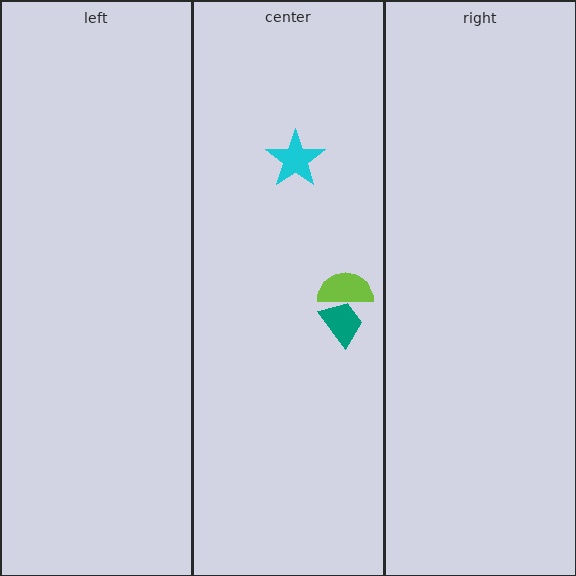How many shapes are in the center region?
3.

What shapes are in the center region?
The cyan star, the lime semicircle, the teal trapezoid.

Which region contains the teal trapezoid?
The center region.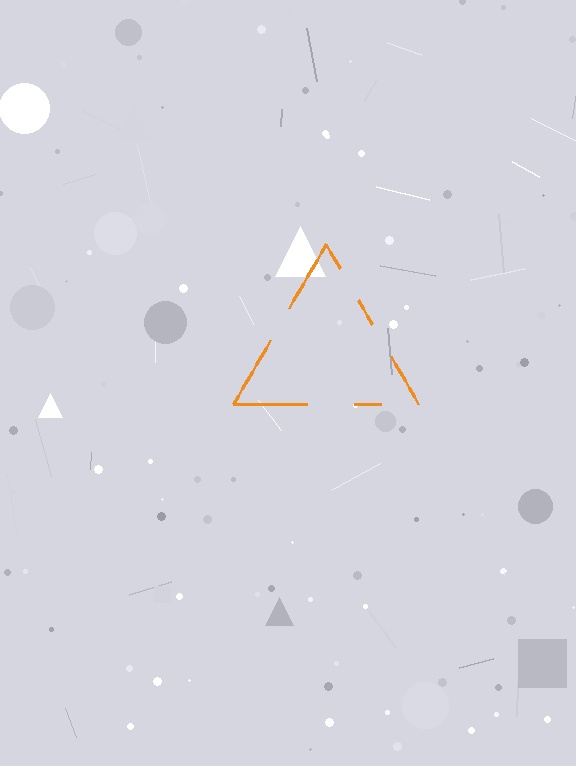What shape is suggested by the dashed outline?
The dashed outline suggests a triangle.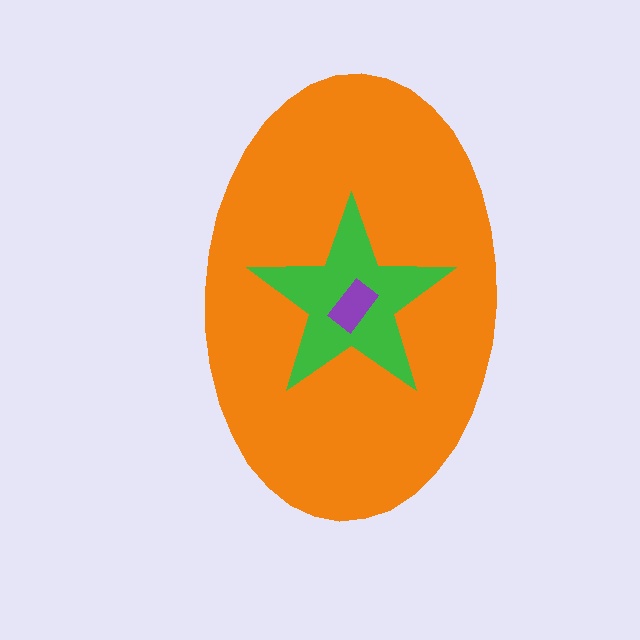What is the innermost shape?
The purple rectangle.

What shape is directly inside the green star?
The purple rectangle.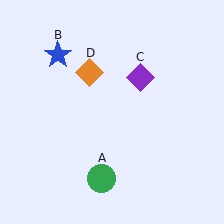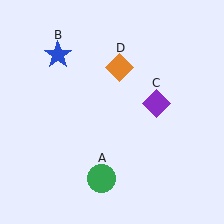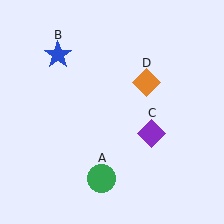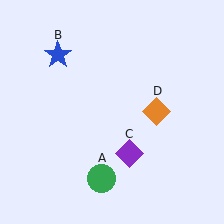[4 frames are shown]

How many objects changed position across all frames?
2 objects changed position: purple diamond (object C), orange diamond (object D).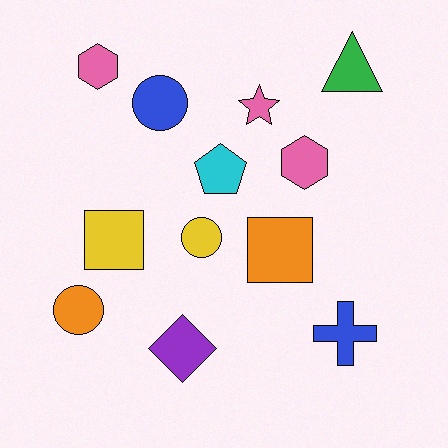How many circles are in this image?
There are 3 circles.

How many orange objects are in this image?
There are 2 orange objects.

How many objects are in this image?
There are 12 objects.